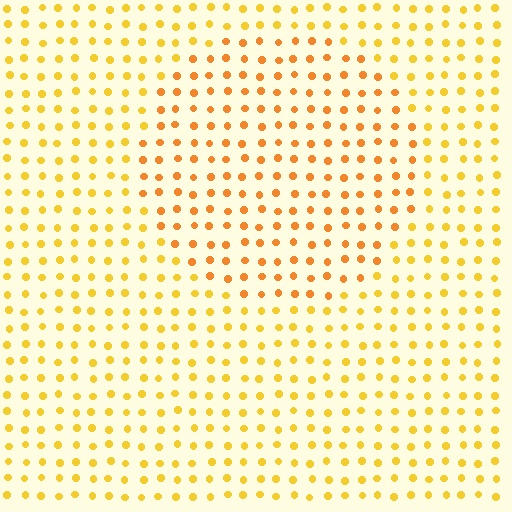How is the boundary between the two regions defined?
The boundary is defined purely by a slight shift in hue (about 22 degrees). Spacing, size, and orientation are identical on both sides.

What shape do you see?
I see a circle.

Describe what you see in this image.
The image is filled with small yellow elements in a uniform arrangement. A circle-shaped region is visible where the elements are tinted to a slightly different hue, forming a subtle color boundary.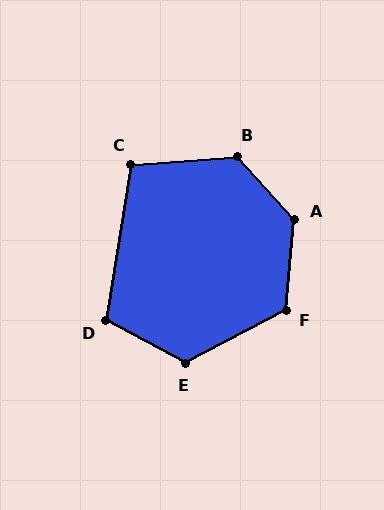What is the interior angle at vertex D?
Approximately 109 degrees (obtuse).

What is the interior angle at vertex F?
Approximately 124 degrees (obtuse).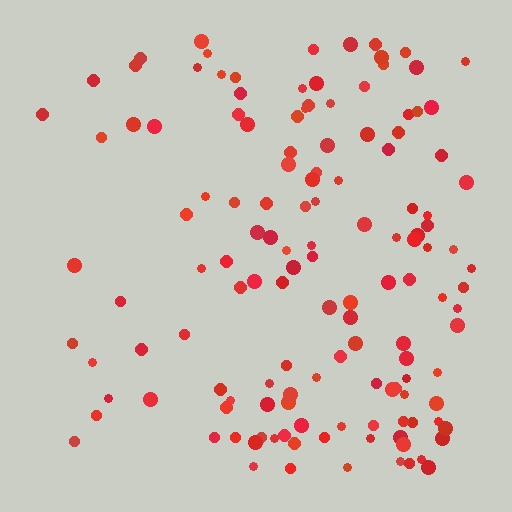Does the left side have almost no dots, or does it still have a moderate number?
Still a moderate number, just noticeably fewer than the right.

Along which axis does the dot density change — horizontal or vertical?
Horizontal.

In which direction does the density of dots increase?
From left to right, with the right side densest.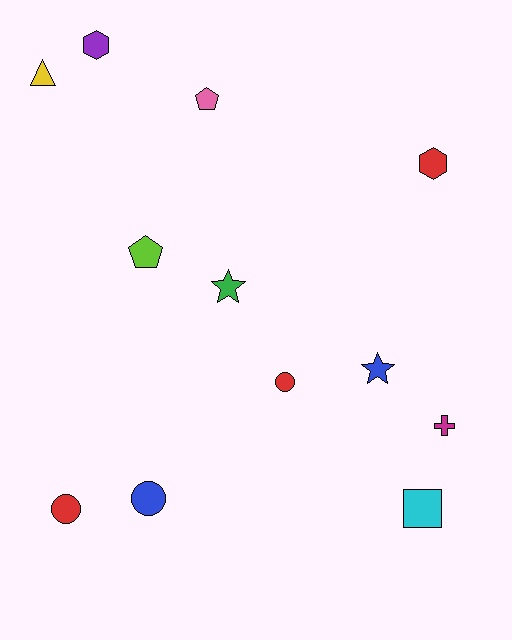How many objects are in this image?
There are 12 objects.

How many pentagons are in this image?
There are 2 pentagons.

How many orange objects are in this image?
There are no orange objects.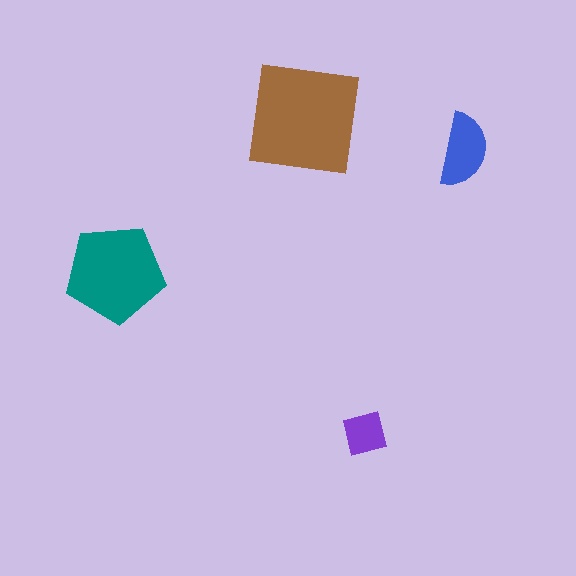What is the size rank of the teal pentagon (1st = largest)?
2nd.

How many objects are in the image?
There are 4 objects in the image.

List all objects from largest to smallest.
The brown square, the teal pentagon, the blue semicircle, the purple square.